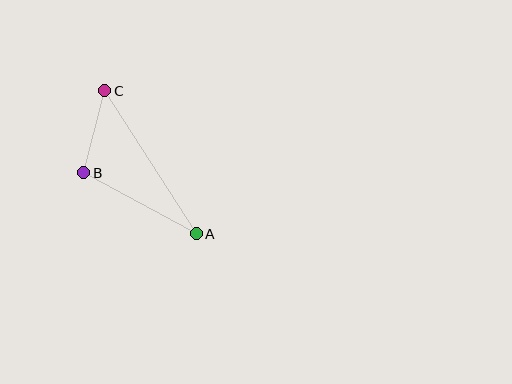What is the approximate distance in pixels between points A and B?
The distance between A and B is approximately 128 pixels.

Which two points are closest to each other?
Points B and C are closest to each other.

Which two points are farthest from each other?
Points A and C are farthest from each other.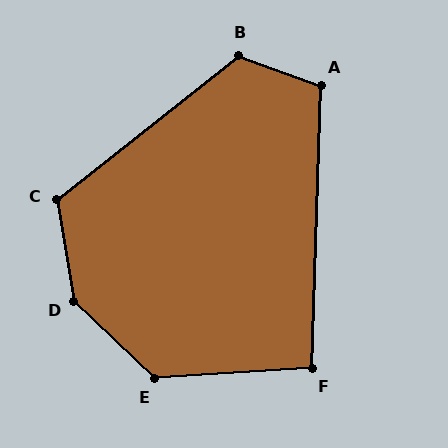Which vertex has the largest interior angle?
D, at approximately 143 degrees.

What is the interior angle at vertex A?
Approximately 108 degrees (obtuse).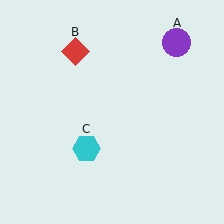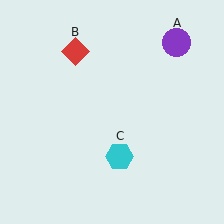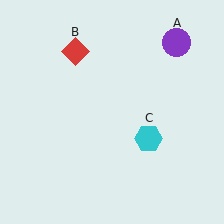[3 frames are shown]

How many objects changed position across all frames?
1 object changed position: cyan hexagon (object C).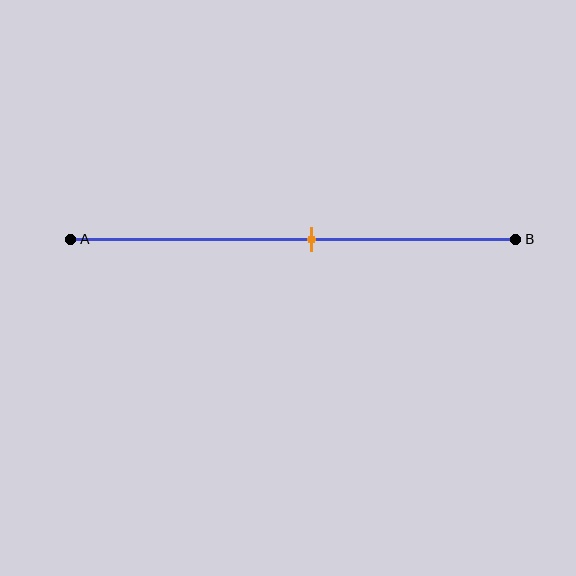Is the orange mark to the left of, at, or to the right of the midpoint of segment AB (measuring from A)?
The orange mark is to the right of the midpoint of segment AB.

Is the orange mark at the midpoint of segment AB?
No, the mark is at about 55% from A, not at the 50% midpoint.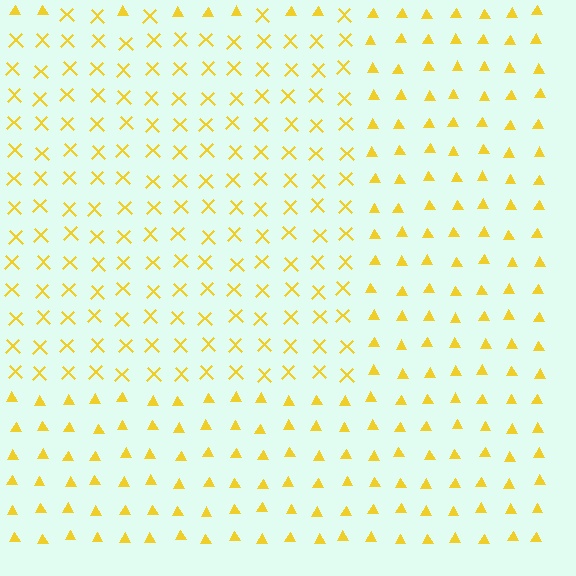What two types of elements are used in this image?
The image uses X marks inside the rectangle region and triangles outside it.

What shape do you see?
I see a rectangle.